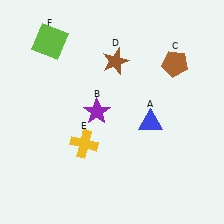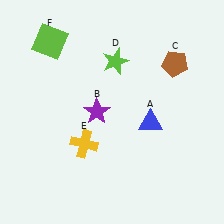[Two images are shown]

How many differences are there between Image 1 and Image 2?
There is 1 difference between the two images.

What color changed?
The star (D) changed from brown in Image 1 to lime in Image 2.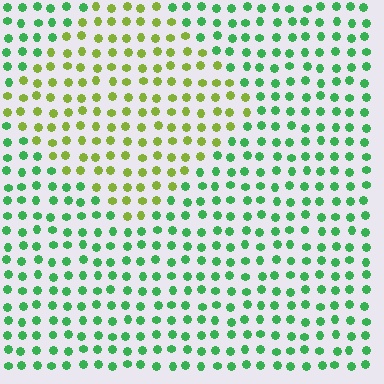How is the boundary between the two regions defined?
The boundary is defined purely by a slight shift in hue (about 50 degrees). Spacing, size, and orientation are identical on both sides.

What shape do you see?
I see a diamond.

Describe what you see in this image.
The image is filled with small green elements in a uniform arrangement. A diamond-shaped region is visible where the elements are tinted to a slightly different hue, forming a subtle color boundary.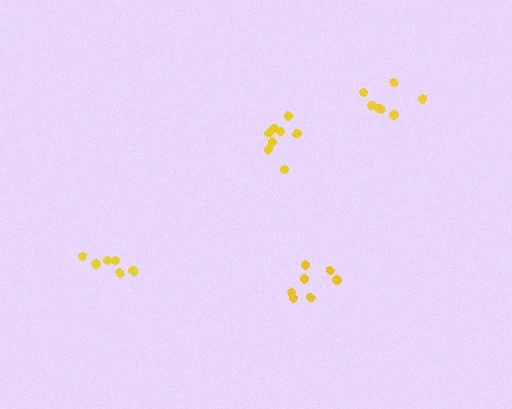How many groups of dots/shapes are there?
There are 4 groups.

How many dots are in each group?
Group 1: 6 dots, Group 2: 7 dots, Group 3: 8 dots, Group 4: 7 dots (28 total).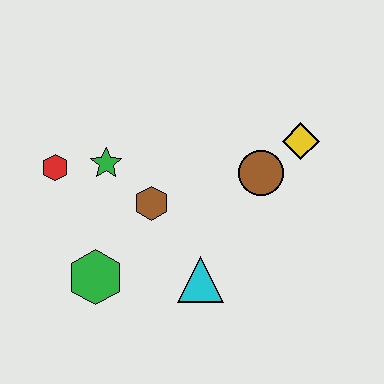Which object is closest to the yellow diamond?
The brown circle is closest to the yellow diamond.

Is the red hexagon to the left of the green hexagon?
Yes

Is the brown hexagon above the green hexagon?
Yes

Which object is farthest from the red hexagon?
The yellow diamond is farthest from the red hexagon.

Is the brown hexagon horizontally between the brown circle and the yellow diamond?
No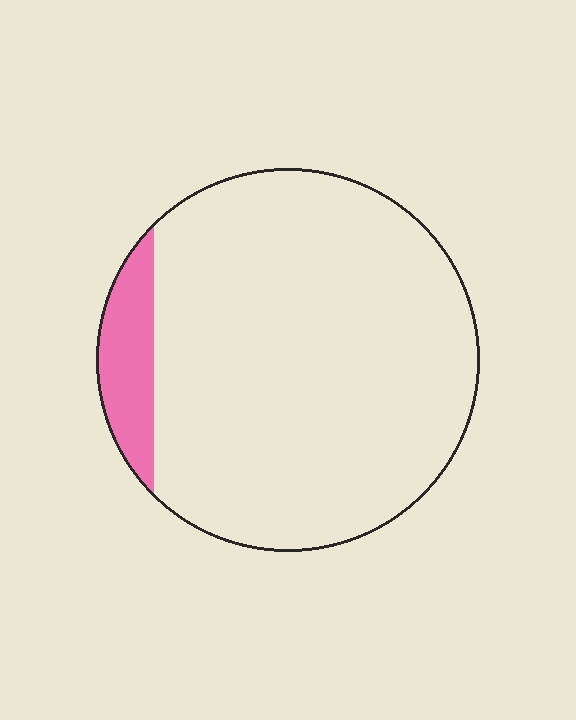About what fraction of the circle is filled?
About one tenth (1/10).